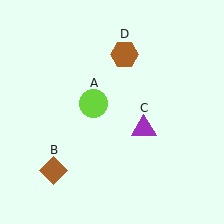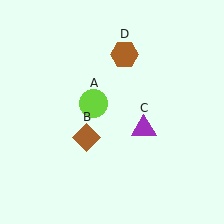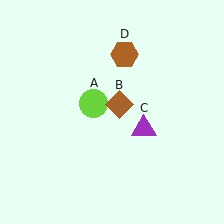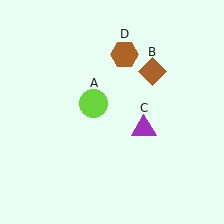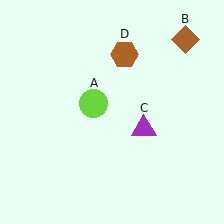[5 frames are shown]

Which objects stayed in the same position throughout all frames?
Lime circle (object A) and purple triangle (object C) and brown hexagon (object D) remained stationary.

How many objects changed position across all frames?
1 object changed position: brown diamond (object B).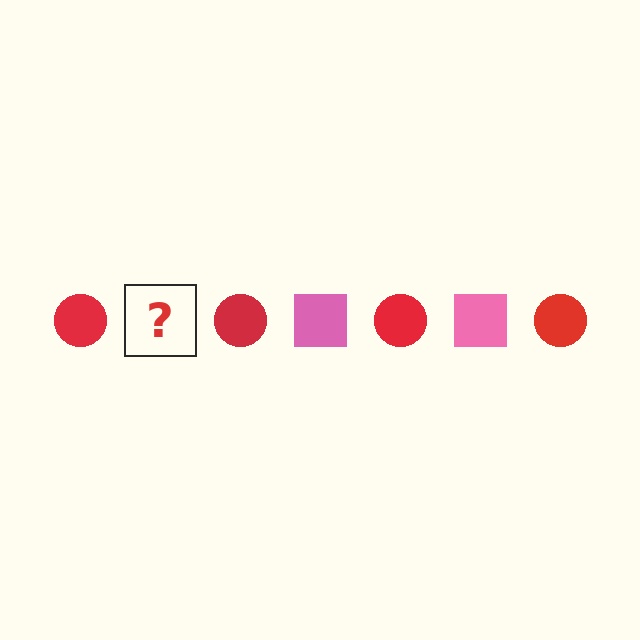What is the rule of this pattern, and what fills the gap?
The rule is that the pattern alternates between red circle and pink square. The gap should be filled with a pink square.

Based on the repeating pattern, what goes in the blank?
The blank should be a pink square.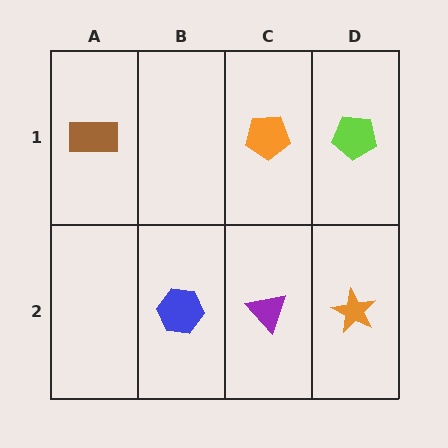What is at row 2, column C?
A purple triangle.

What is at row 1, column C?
An orange pentagon.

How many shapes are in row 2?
3 shapes.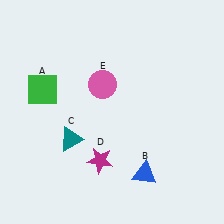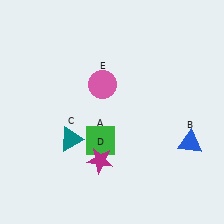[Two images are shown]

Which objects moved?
The objects that moved are: the green square (A), the blue triangle (B).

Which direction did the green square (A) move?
The green square (A) moved right.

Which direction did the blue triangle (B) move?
The blue triangle (B) moved right.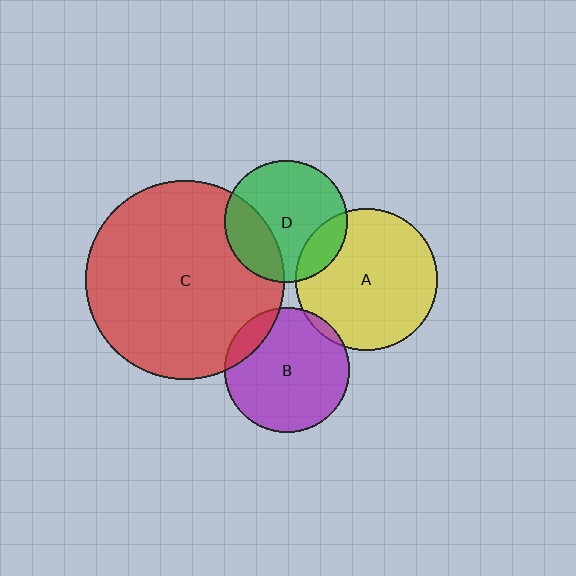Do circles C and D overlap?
Yes.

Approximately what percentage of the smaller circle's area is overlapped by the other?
Approximately 25%.